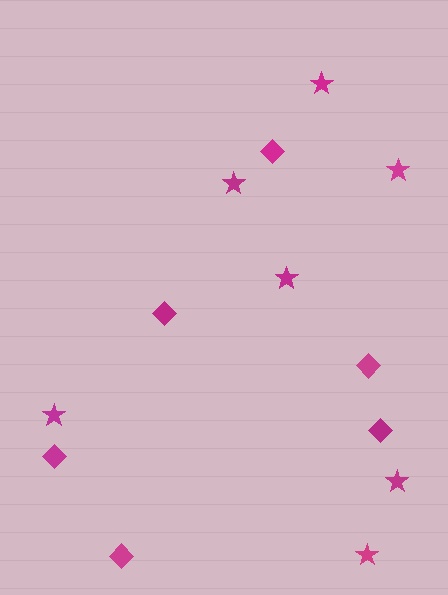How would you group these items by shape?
There are 2 groups: one group of stars (7) and one group of diamonds (6).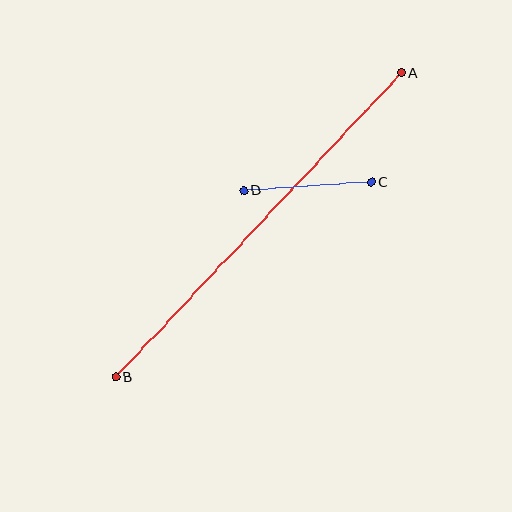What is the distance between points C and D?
The distance is approximately 128 pixels.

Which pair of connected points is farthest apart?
Points A and B are farthest apart.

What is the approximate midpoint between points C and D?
The midpoint is at approximately (308, 187) pixels.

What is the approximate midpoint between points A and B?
The midpoint is at approximately (259, 225) pixels.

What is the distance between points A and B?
The distance is approximately 417 pixels.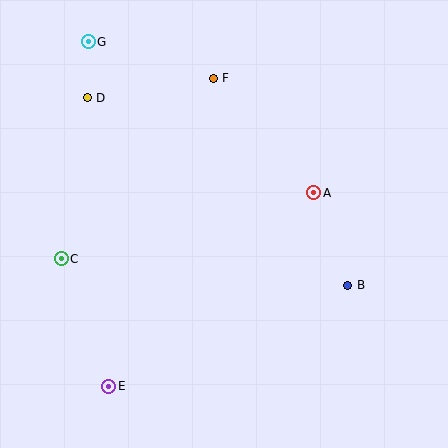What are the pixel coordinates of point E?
Point E is at (109, 386).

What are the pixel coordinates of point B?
Point B is at (348, 285).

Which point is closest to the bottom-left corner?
Point E is closest to the bottom-left corner.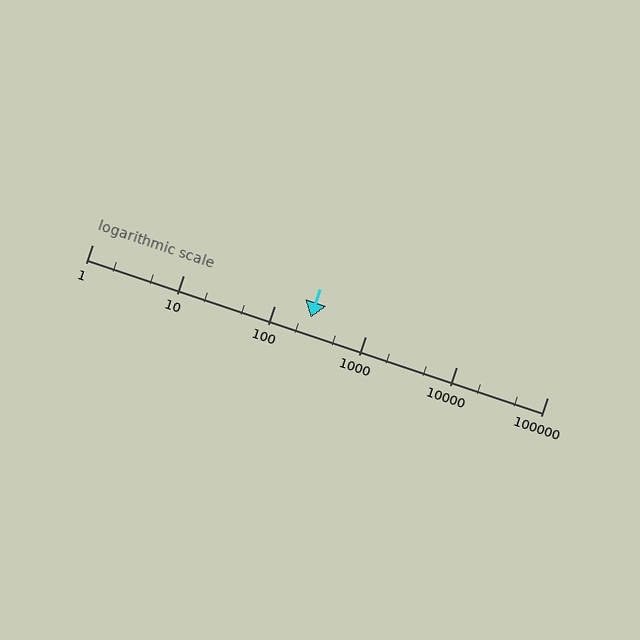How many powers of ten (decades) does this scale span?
The scale spans 5 decades, from 1 to 100000.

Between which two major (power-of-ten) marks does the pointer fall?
The pointer is between 100 and 1000.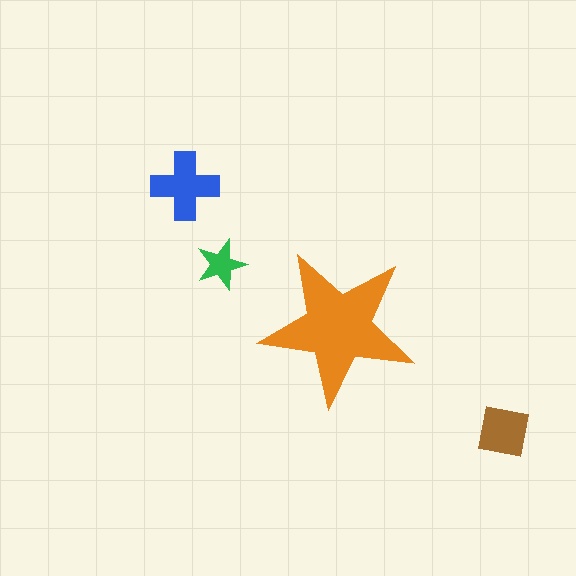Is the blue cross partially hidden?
No, the blue cross is fully visible.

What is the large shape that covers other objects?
An orange star.